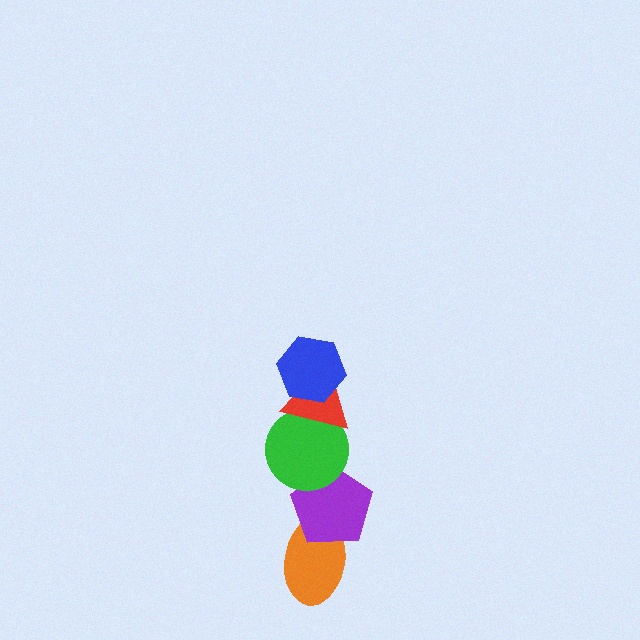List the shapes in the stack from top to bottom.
From top to bottom: the blue hexagon, the red triangle, the green circle, the purple pentagon, the orange ellipse.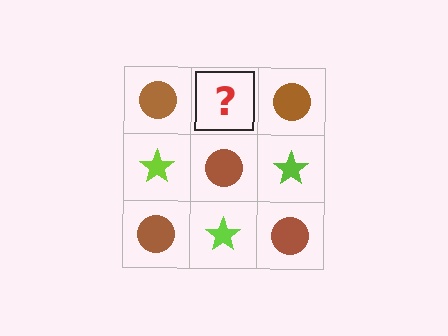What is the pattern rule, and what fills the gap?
The rule is that it alternates brown circle and lime star in a checkerboard pattern. The gap should be filled with a lime star.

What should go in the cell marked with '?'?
The missing cell should contain a lime star.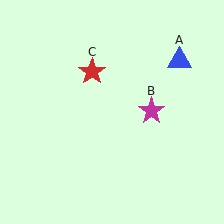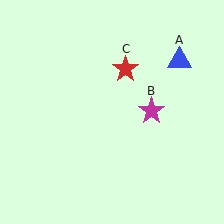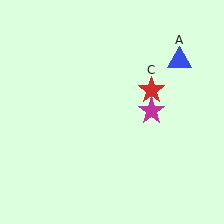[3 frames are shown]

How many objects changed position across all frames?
1 object changed position: red star (object C).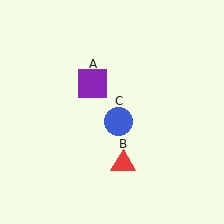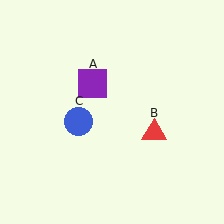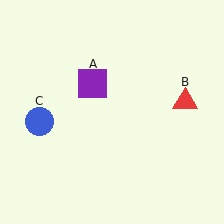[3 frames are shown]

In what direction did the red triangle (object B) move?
The red triangle (object B) moved up and to the right.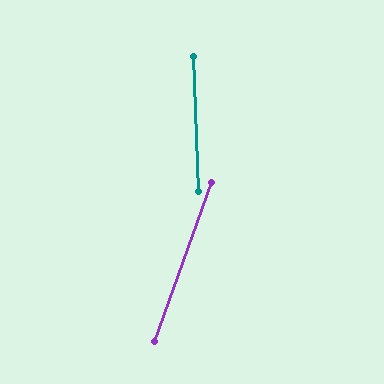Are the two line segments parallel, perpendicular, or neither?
Neither parallel nor perpendicular — they differ by about 21°.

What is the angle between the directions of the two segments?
Approximately 21 degrees.